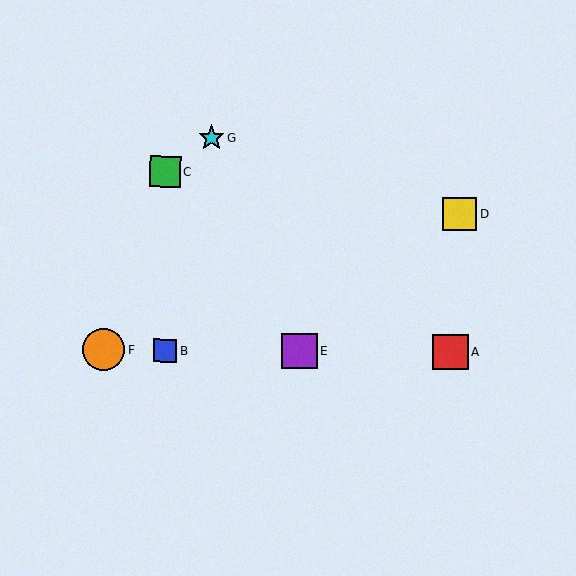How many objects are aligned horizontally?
4 objects (A, B, E, F) are aligned horizontally.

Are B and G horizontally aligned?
No, B is at y≈350 and G is at y≈137.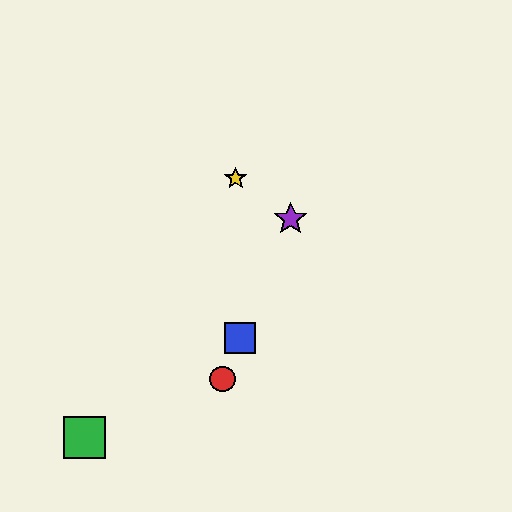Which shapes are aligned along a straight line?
The red circle, the blue square, the purple star are aligned along a straight line.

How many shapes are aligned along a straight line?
3 shapes (the red circle, the blue square, the purple star) are aligned along a straight line.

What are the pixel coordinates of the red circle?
The red circle is at (223, 379).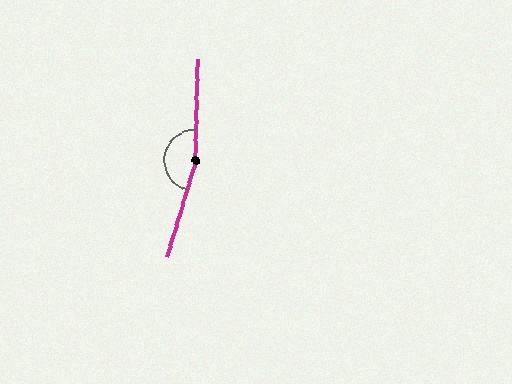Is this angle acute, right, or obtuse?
It is obtuse.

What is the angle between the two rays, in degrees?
Approximately 165 degrees.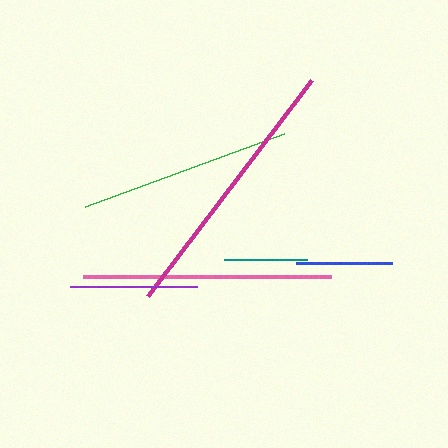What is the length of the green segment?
The green segment is approximately 213 pixels long.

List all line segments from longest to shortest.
From longest to shortest: magenta, pink, green, purple, blue, teal.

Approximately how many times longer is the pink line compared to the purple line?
The pink line is approximately 1.9 times the length of the purple line.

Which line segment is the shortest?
The teal line is the shortest at approximately 83 pixels.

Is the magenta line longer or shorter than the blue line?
The magenta line is longer than the blue line.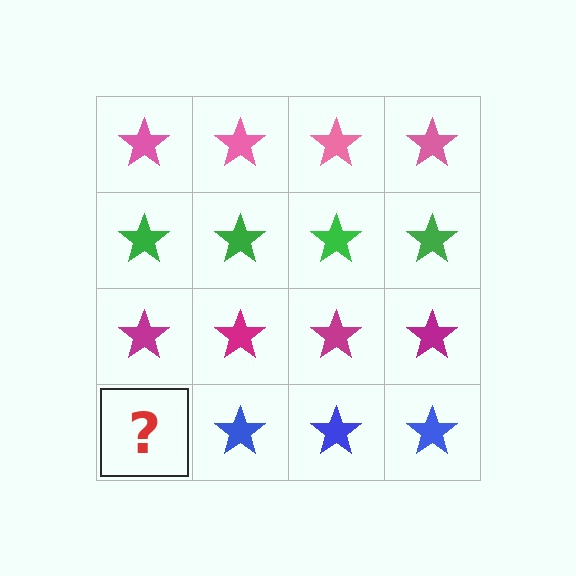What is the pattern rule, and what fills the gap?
The rule is that each row has a consistent color. The gap should be filled with a blue star.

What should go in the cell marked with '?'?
The missing cell should contain a blue star.